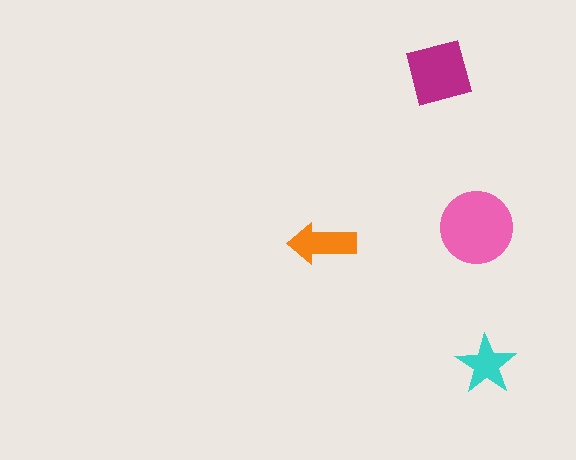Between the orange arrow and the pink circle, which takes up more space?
The pink circle.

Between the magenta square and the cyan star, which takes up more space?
The magenta square.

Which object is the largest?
The pink circle.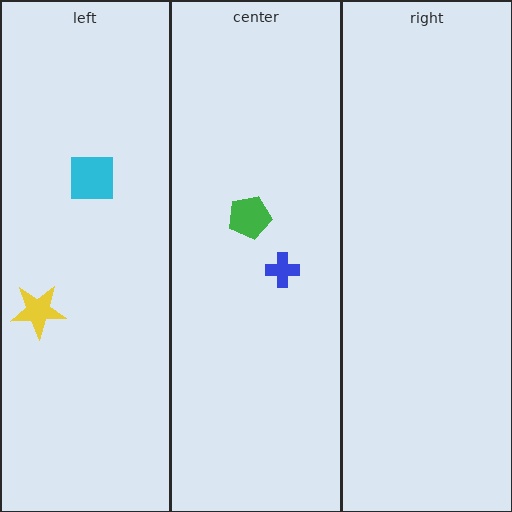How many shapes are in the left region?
2.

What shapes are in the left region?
The cyan square, the yellow star.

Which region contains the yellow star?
The left region.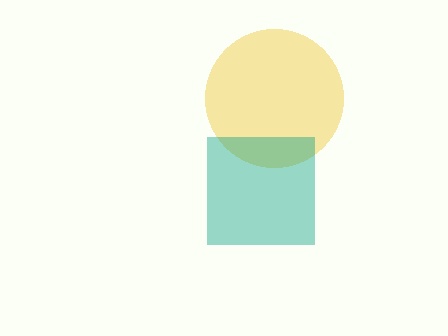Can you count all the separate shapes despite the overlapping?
Yes, there are 2 separate shapes.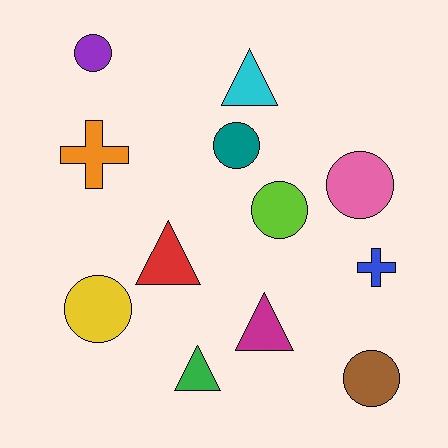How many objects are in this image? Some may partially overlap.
There are 12 objects.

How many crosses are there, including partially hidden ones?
There are 2 crosses.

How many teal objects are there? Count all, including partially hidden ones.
There is 1 teal object.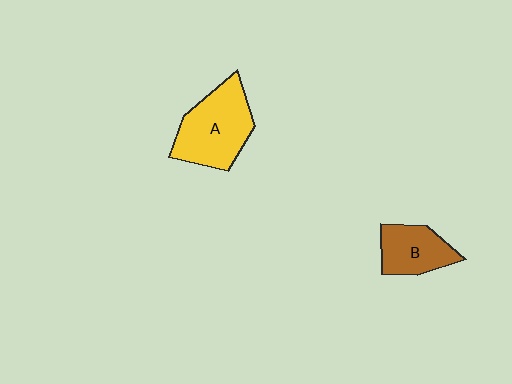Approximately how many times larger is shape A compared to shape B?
Approximately 1.6 times.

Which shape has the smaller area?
Shape B (brown).